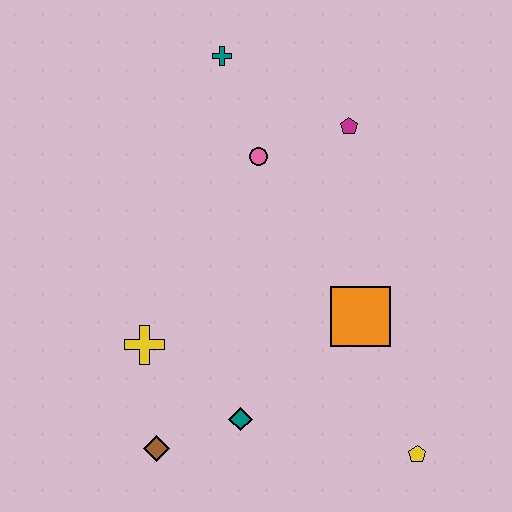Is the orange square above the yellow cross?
Yes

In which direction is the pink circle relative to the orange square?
The pink circle is above the orange square.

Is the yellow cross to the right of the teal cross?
No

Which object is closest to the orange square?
The yellow pentagon is closest to the orange square.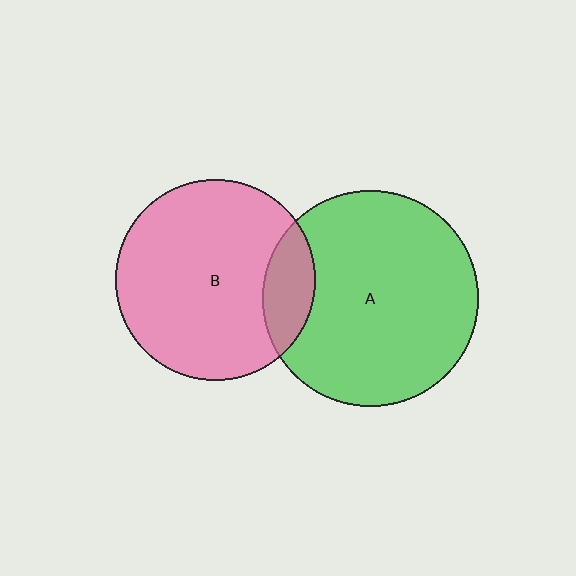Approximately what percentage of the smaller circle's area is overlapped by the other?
Approximately 15%.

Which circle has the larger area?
Circle A (green).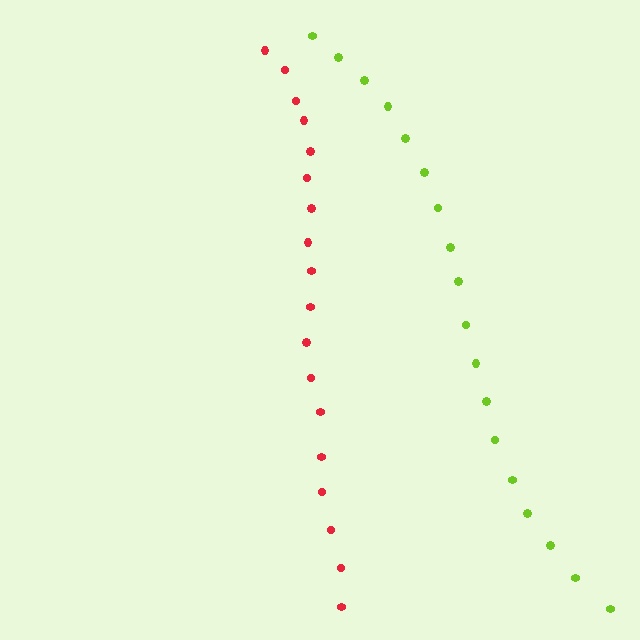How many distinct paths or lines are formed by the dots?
There are 2 distinct paths.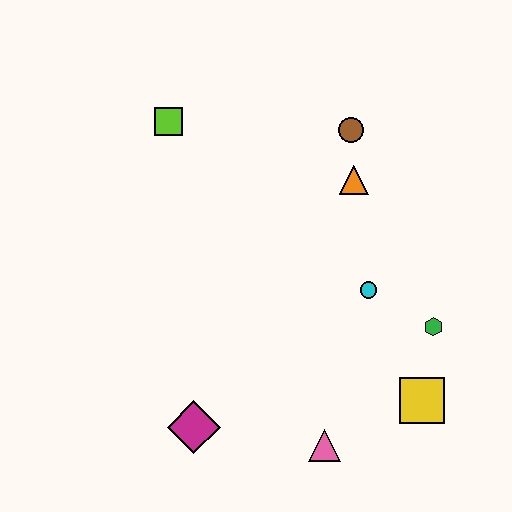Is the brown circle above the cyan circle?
Yes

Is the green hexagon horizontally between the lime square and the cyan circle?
No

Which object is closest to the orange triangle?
The brown circle is closest to the orange triangle.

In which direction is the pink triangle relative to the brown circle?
The pink triangle is below the brown circle.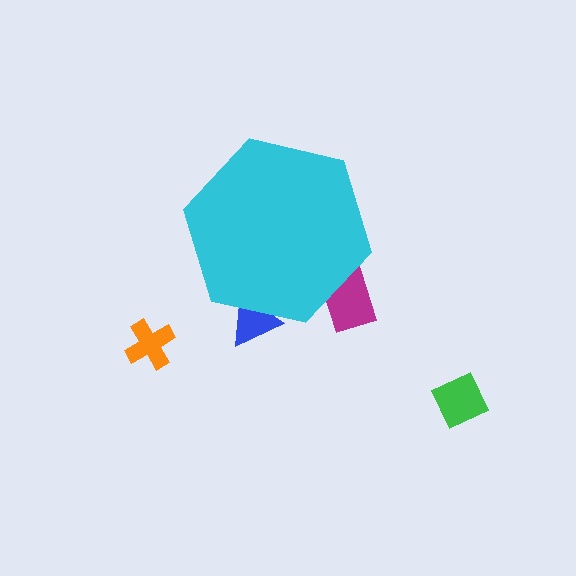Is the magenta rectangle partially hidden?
Yes, the magenta rectangle is partially hidden behind the cyan hexagon.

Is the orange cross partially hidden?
No, the orange cross is fully visible.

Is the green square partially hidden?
No, the green square is fully visible.